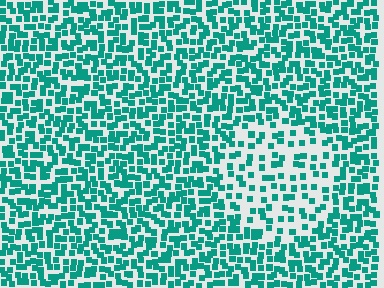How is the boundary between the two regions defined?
The boundary is defined by a change in element density (approximately 2.0x ratio). All elements are the same color, size, and shape.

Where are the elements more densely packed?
The elements are more densely packed outside the circle boundary.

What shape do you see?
I see a circle.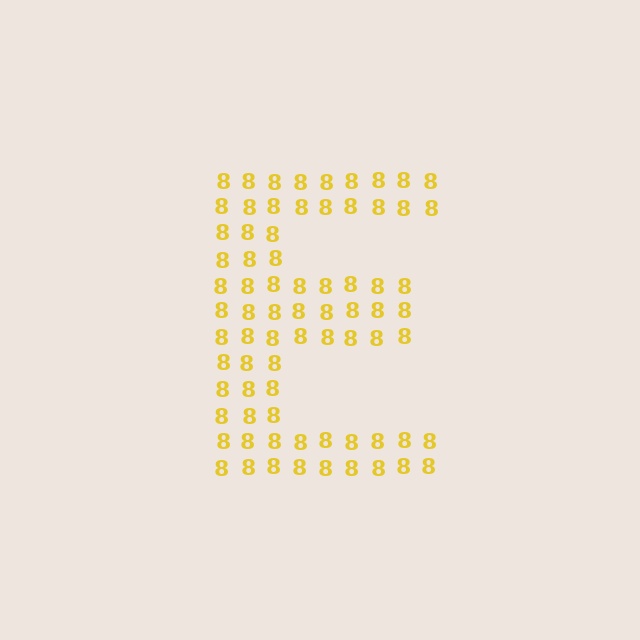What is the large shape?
The large shape is the letter E.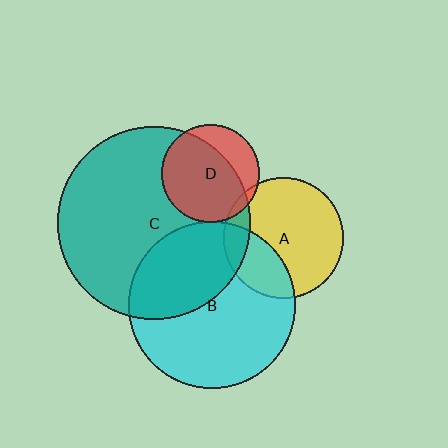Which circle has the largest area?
Circle C (teal).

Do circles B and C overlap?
Yes.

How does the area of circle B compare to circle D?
Approximately 2.9 times.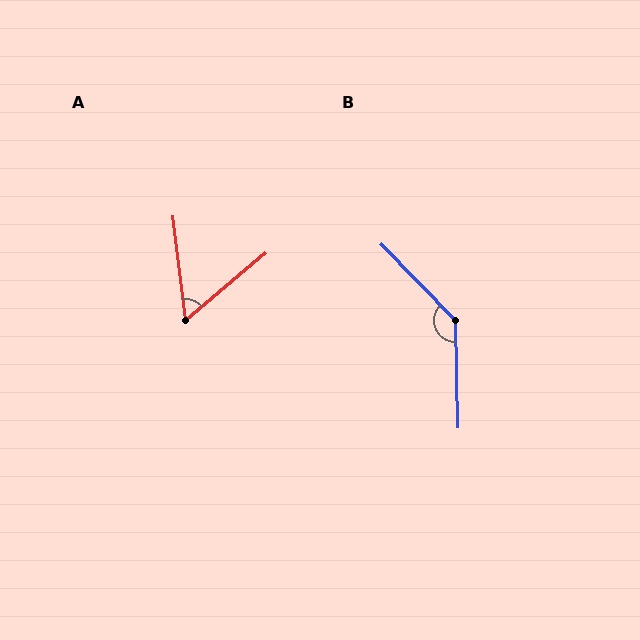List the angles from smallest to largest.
A (57°), B (137°).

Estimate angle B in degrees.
Approximately 137 degrees.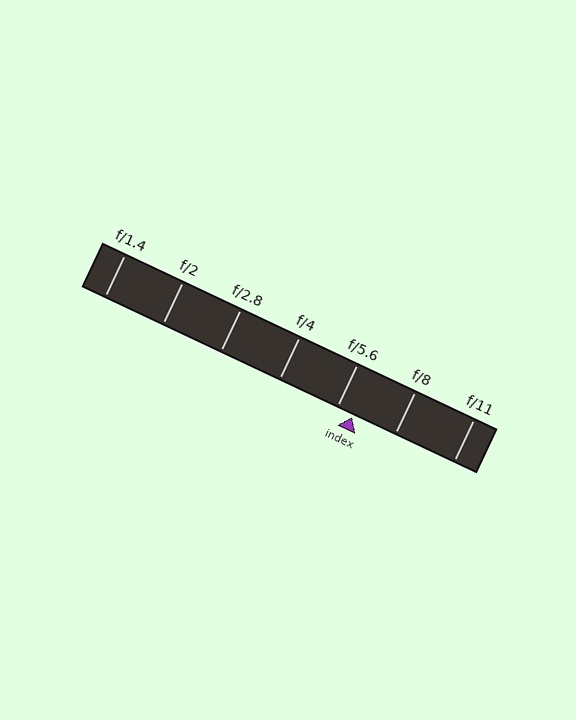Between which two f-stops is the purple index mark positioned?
The index mark is between f/5.6 and f/8.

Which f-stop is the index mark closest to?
The index mark is closest to f/5.6.